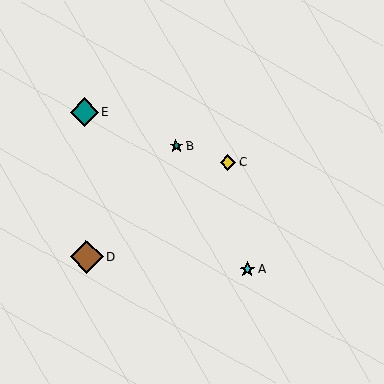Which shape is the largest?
The brown diamond (labeled D) is the largest.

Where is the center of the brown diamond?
The center of the brown diamond is at (87, 257).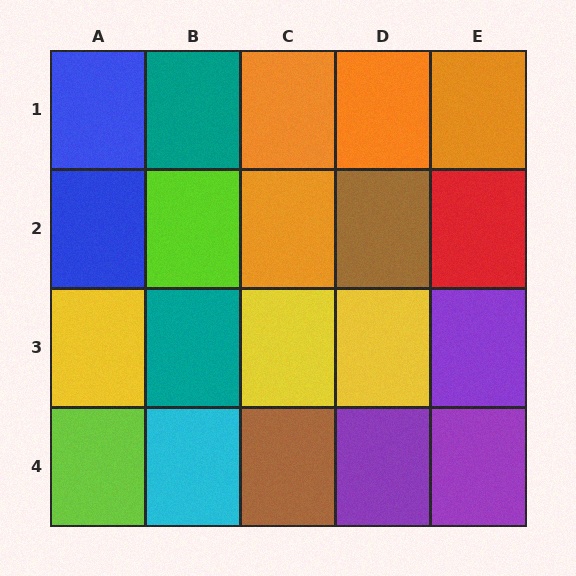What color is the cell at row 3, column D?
Yellow.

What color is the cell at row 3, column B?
Teal.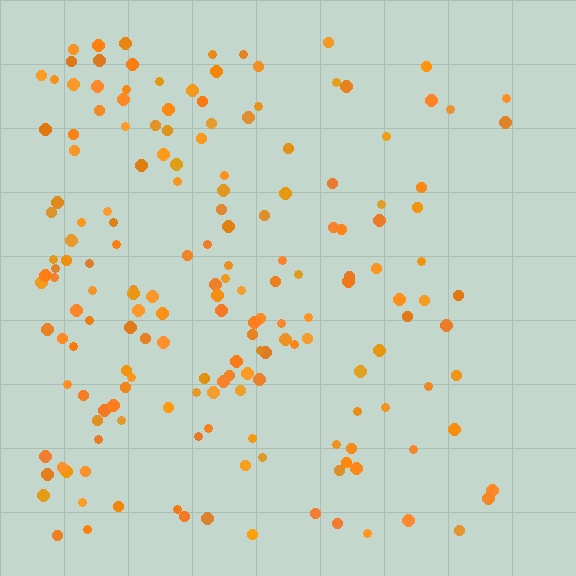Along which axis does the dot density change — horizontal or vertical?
Horizontal.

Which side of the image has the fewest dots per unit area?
The right.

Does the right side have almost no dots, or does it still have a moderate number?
Still a moderate number, just noticeably fewer than the left.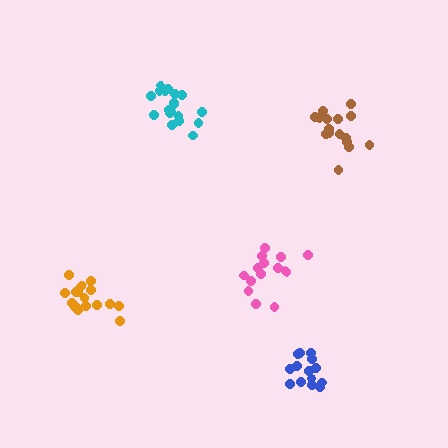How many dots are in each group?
Group 1: 14 dots, Group 2: 17 dots, Group 3: 14 dots, Group 4: 19 dots, Group 5: 16 dots (80 total).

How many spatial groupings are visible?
There are 5 spatial groupings.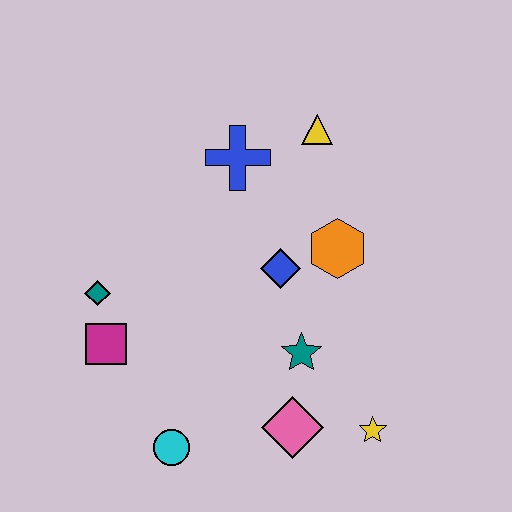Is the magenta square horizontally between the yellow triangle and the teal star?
No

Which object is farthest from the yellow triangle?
The cyan circle is farthest from the yellow triangle.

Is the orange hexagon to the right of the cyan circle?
Yes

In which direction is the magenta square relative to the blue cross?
The magenta square is below the blue cross.